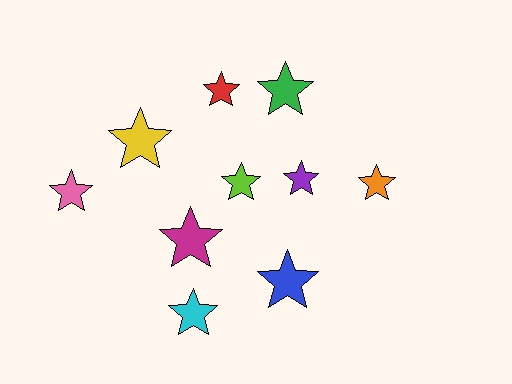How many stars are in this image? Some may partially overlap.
There are 10 stars.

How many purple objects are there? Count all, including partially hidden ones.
There is 1 purple object.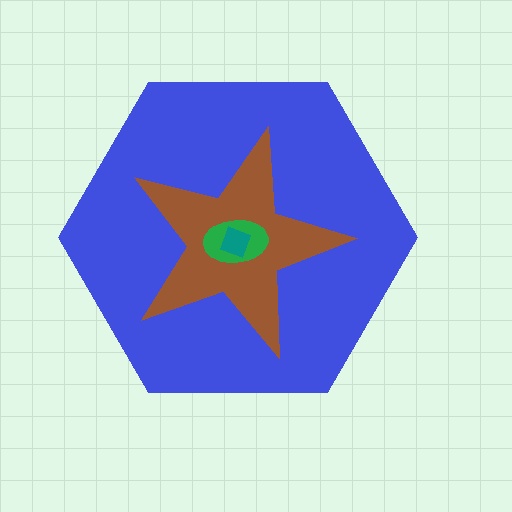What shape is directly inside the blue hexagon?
The brown star.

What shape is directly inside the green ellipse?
The teal diamond.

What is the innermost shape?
The teal diamond.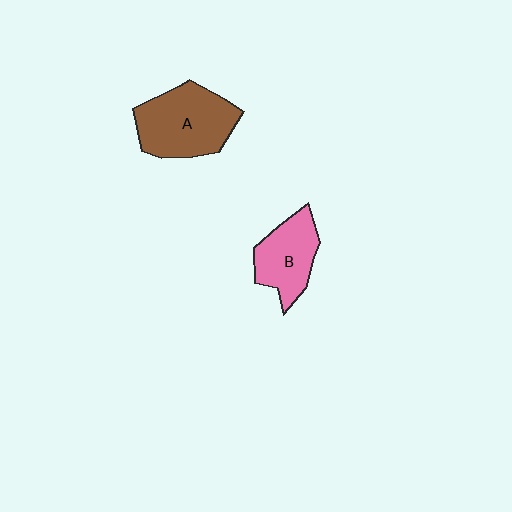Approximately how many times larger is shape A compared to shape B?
Approximately 1.4 times.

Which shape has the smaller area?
Shape B (pink).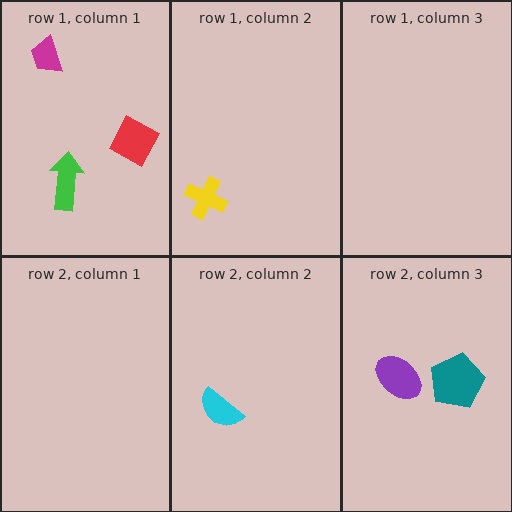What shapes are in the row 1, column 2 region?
The yellow cross.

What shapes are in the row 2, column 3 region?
The teal pentagon, the purple ellipse.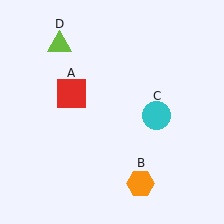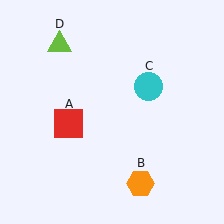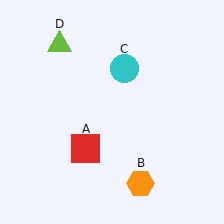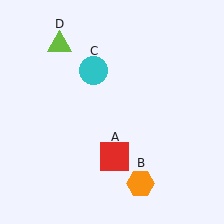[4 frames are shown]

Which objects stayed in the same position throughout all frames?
Orange hexagon (object B) and lime triangle (object D) remained stationary.